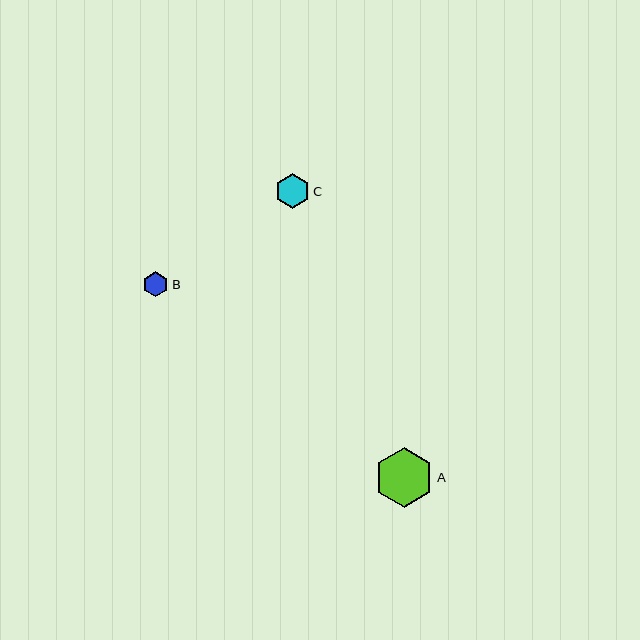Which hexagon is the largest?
Hexagon A is the largest with a size of approximately 60 pixels.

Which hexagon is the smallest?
Hexagon B is the smallest with a size of approximately 25 pixels.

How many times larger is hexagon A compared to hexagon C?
Hexagon A is approximately 1.7 times the size of hexagon C.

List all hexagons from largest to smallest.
From largest to smallest: A, C, B.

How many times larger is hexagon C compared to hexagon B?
Hexagon C is approximately 1.4 times the size of hexagon B.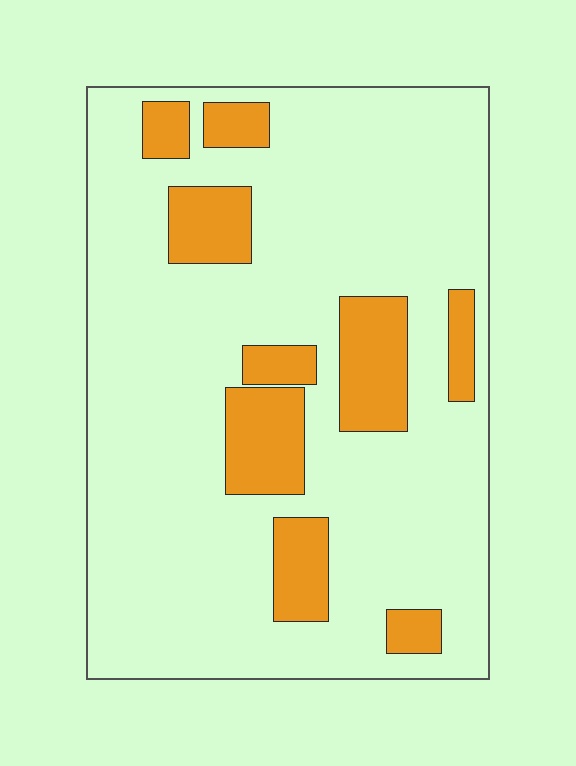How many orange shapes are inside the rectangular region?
9.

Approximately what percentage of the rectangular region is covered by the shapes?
Approximately 20%.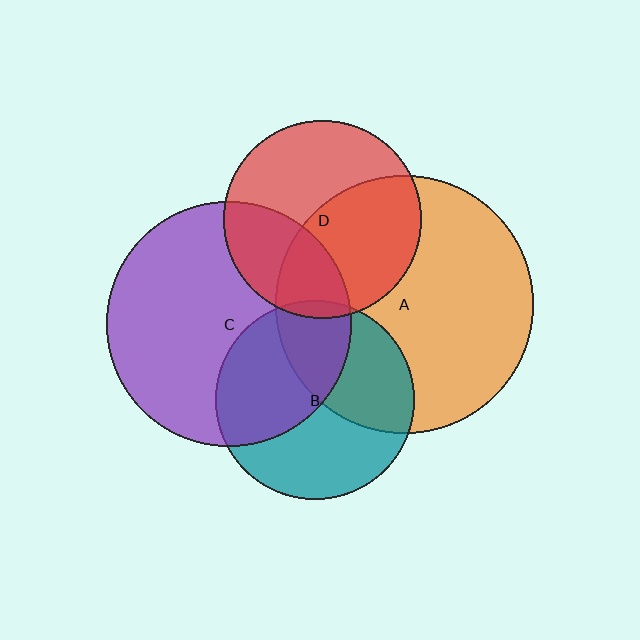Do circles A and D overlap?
Yes.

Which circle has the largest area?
Circle A (orange).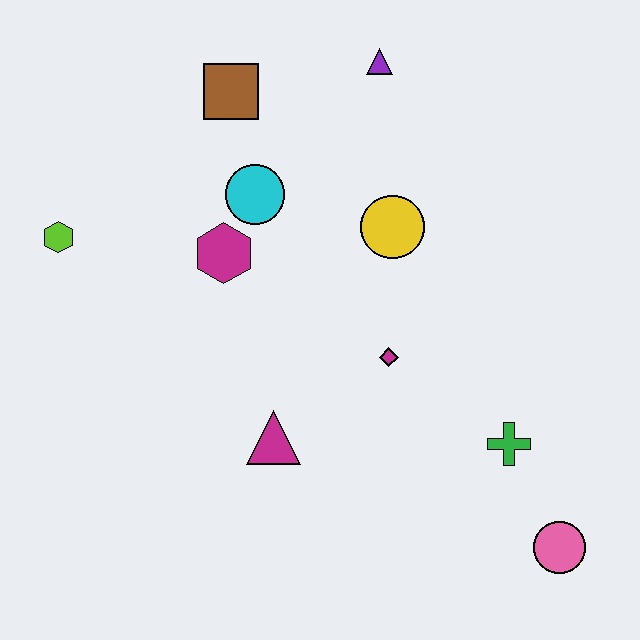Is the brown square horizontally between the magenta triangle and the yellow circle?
No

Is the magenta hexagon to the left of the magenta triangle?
Yes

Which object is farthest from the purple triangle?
The pink circle is farthest from the purple triangle.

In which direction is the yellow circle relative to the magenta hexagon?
The yellow circle is to the right of the magenta hexagon.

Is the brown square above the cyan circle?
Yes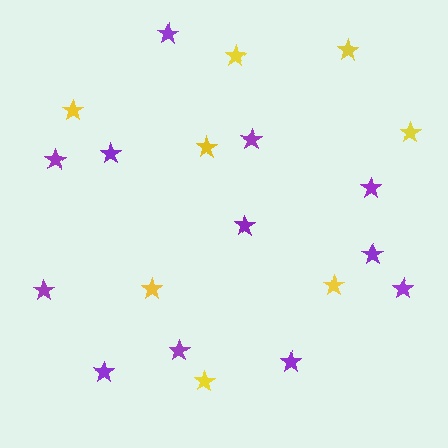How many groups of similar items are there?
There are 2 groups: one group of yellow stars (8) and one group of purple stars (12).